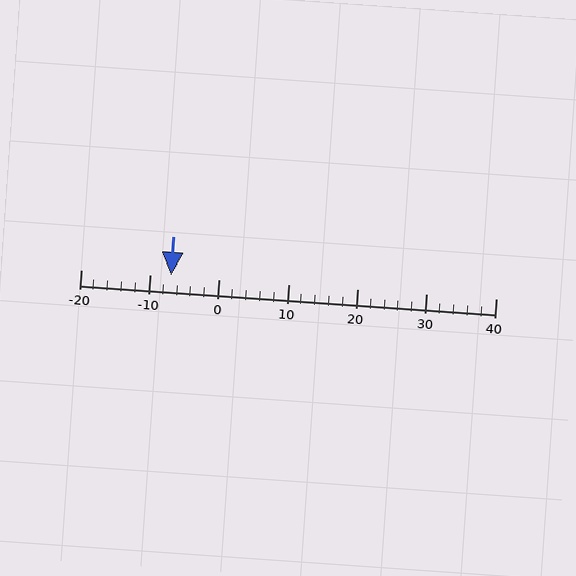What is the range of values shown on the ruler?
The ruler shows values from -20 to 40.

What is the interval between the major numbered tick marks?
The major tick marks are spaced 10 units apart.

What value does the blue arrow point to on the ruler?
The blue arrow points to approximately -7.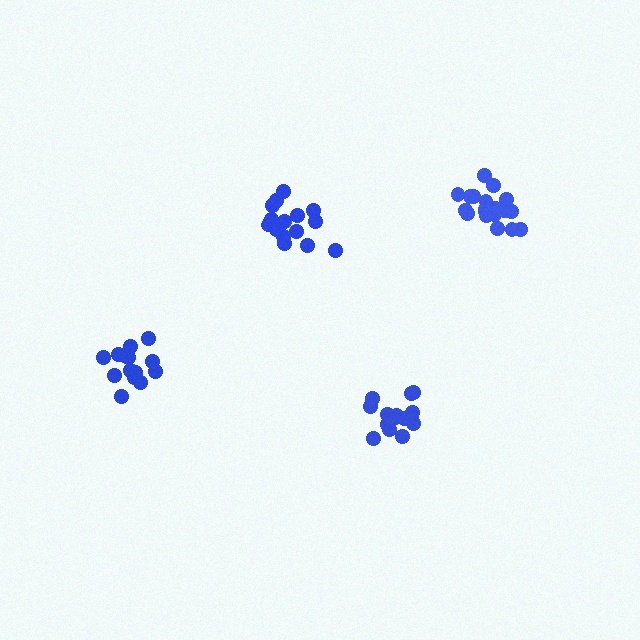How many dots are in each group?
Group 1: 15 dots, Group 2: 14 dots, Group 3: 17 dots, Group 4: 20 dots (66 total).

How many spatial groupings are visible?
There are 4 spatial groupings.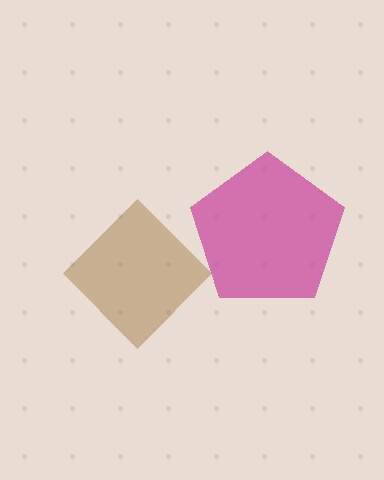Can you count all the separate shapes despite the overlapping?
Yes, there are 2 separate shapes.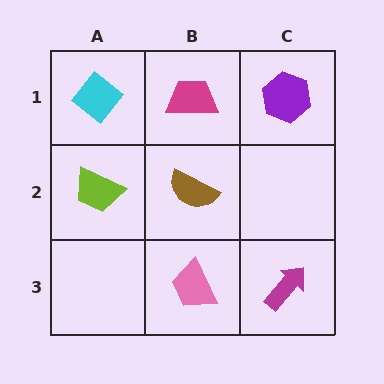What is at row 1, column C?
A purple hexagon.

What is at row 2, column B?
A brown semicircle.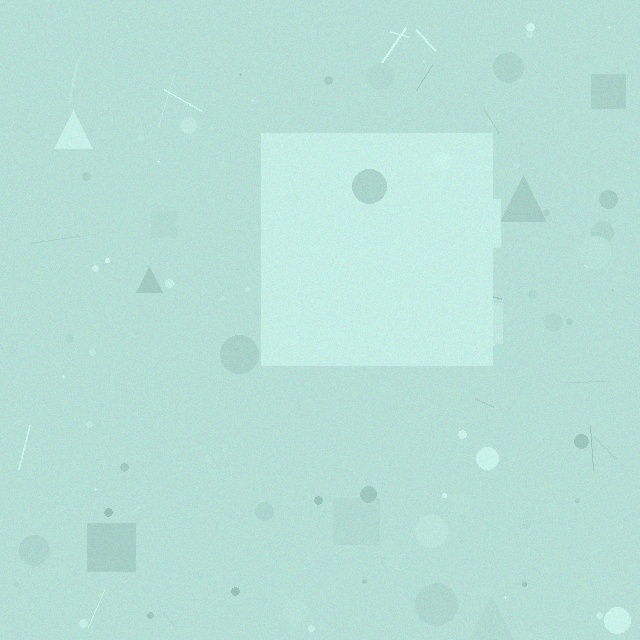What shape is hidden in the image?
A square is hidden in the image.